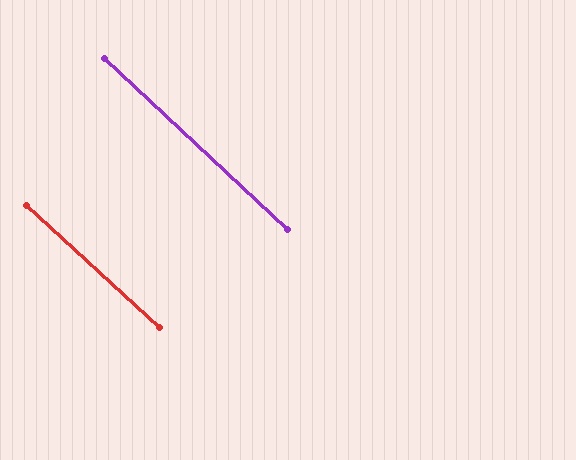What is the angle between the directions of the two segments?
Approximately 0 degrees.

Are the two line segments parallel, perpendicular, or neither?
Parallel — their directions differ by only 0.5°.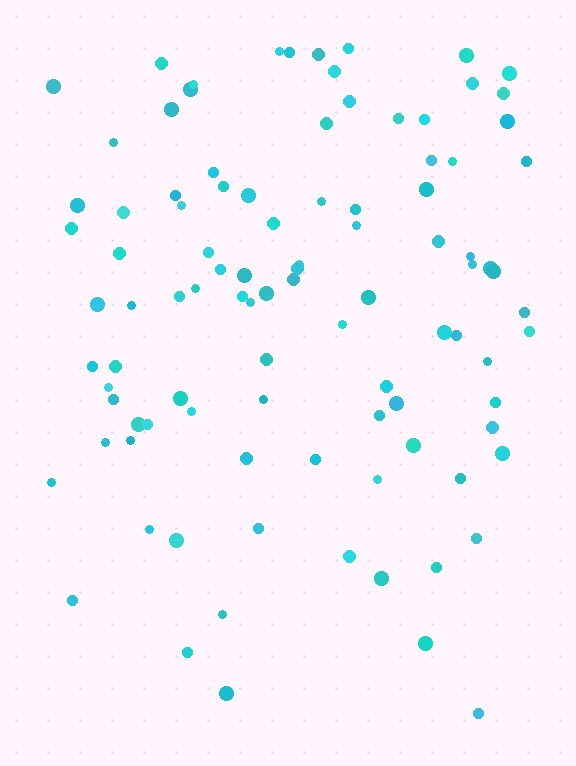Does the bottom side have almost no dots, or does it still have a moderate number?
Still a moderate number, just noticeably fewer than the top.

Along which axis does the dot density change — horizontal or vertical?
Vertical.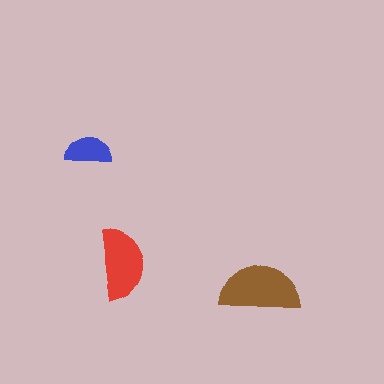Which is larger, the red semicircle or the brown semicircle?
The brown one.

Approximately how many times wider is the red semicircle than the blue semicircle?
About 1.5 times wider.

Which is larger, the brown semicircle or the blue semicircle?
The brown one.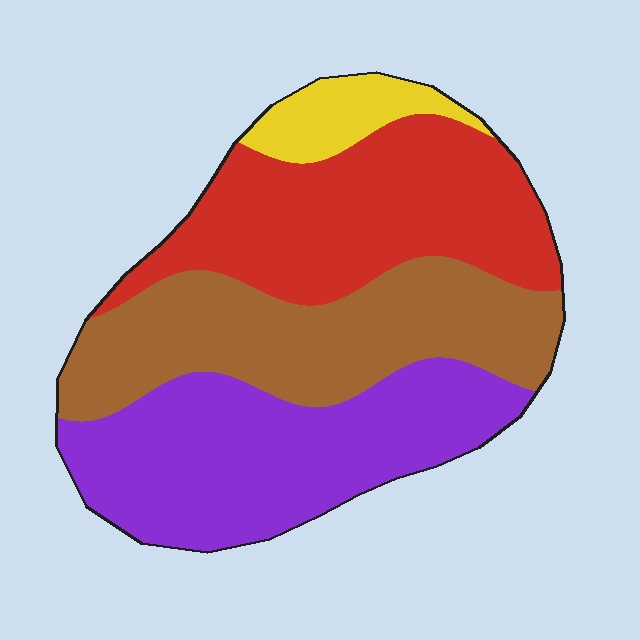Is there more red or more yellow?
Red.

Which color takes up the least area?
Yellow, at roughly 5%.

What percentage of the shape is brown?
Brown takes up about one third (1/3) of the shape.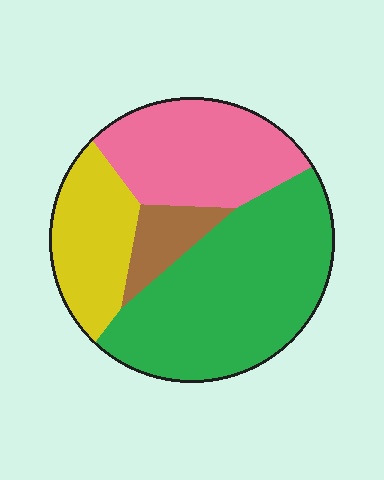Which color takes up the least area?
Brown, at roughly 10%.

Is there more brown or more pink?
Pink.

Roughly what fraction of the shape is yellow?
Yellow covers roughly 20% of the shape.